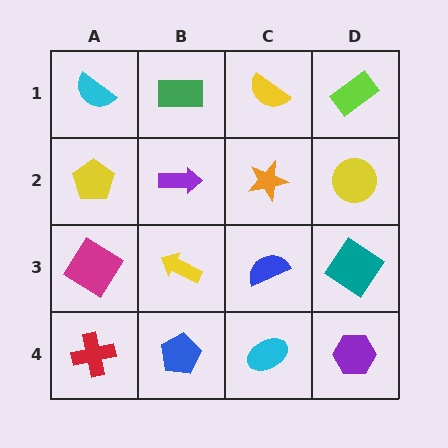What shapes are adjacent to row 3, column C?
An orange star (row 2, column C), a cyan ellipse (row 4, column C), a yellow arrow (row 3, column B), a teal diamond (row 3, column D).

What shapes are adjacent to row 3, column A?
A yellow pentagon (row 2, column A), a red cross (row 4, column A), a yellow arrow (row 3, column B).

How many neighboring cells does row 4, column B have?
3.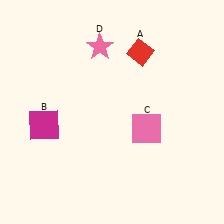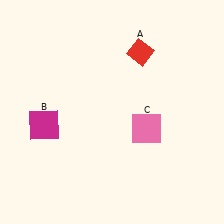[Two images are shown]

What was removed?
The pink star (D) was removed in Image 2.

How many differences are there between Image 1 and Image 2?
There is 1 difference between the two images.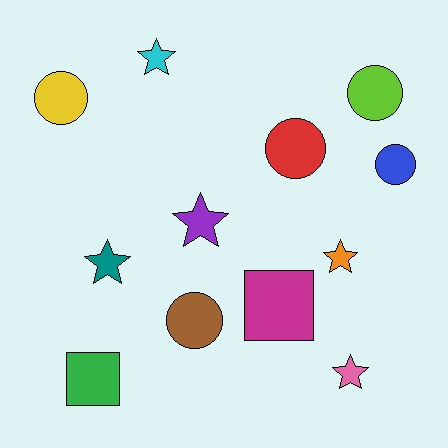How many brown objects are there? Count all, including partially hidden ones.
There is 1 brown object.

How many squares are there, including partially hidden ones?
There are 2 squares.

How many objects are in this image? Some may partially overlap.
There are 12 objects.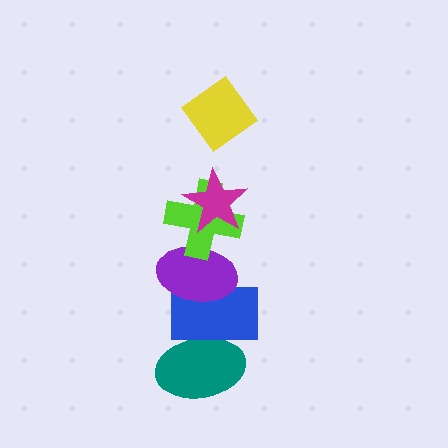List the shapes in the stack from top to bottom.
From top to bottom: the yellow diamond, the magenta star, the lime cross, the purple ellipse, the blue rectangle, the teal ellipse.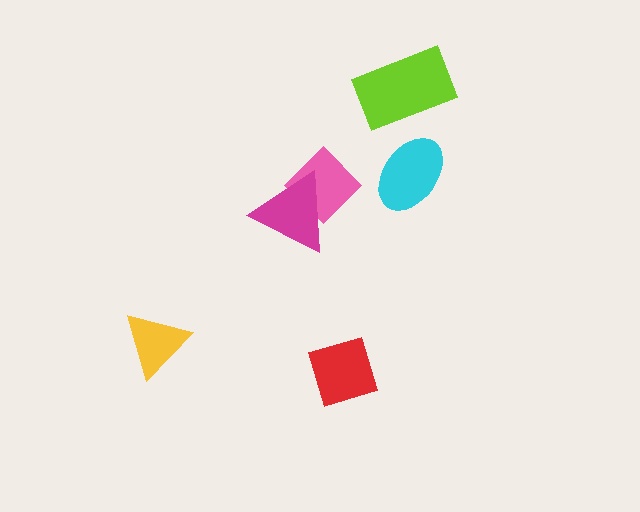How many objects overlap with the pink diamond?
1 object overlaps with the pink diamond.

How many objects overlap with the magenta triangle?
1 object overlaps with the magenta triangle.